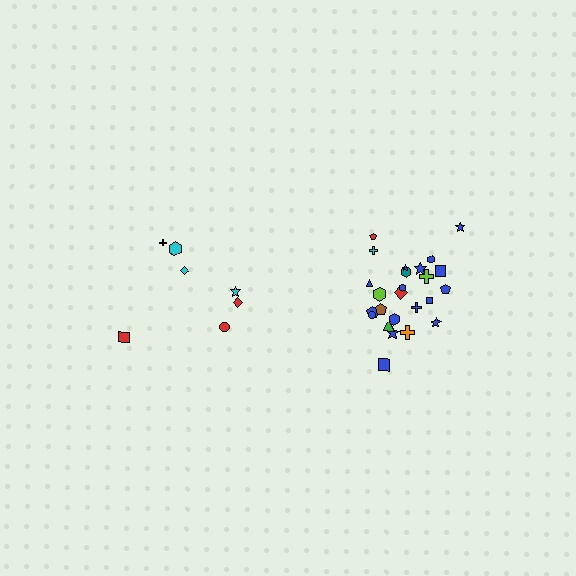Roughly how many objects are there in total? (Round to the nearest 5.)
Roughly 30 objects in total.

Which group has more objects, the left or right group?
The right group.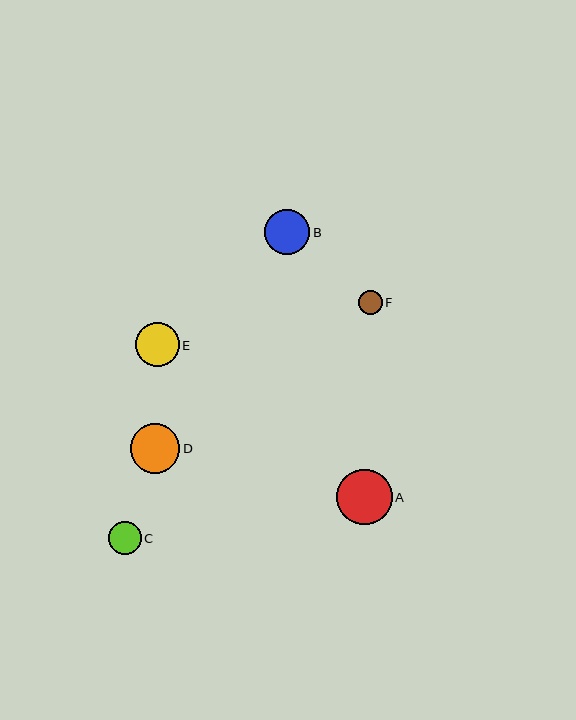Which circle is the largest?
Circle A is the largest with a size of approximately 56 pixels.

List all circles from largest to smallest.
From largest to smallest: A, D, B, E, C, F.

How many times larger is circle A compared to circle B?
Circle A is approximately 1.2 times the size of circle B.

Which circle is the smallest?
Circle F is the smallest with a size of approximately 24 pixels.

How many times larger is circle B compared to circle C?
Circle B is approximately 1.4 times the size of circle C.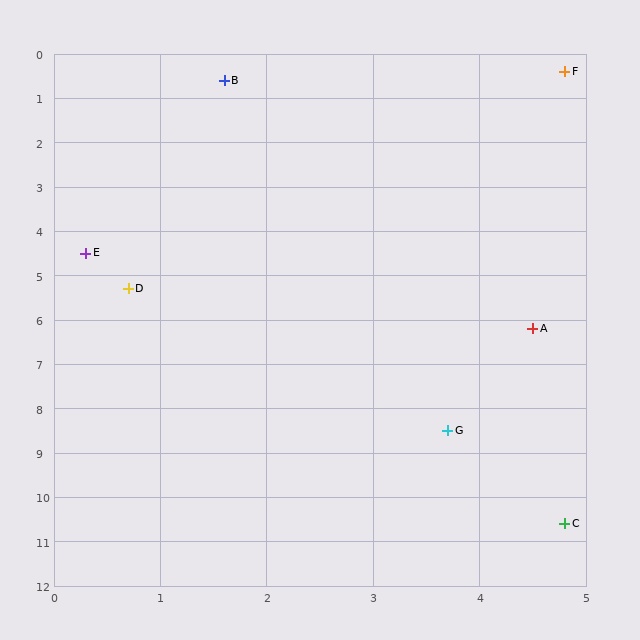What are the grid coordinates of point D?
Point D is at approximately (0.7, 5.3).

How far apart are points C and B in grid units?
Points C and B are about 10.5 grid units apart.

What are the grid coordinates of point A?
Point A is at approximately (4.5, 6.2).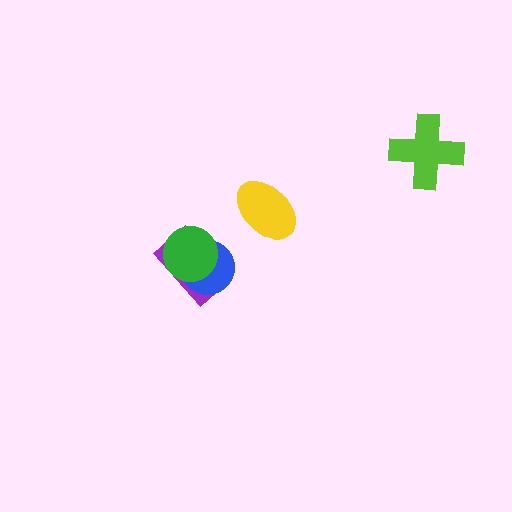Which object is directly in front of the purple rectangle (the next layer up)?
The blue circle is directly in front of the purple rectangle.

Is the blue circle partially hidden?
Yes, it is partially covered by another shape.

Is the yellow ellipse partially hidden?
No, no other shape covers it.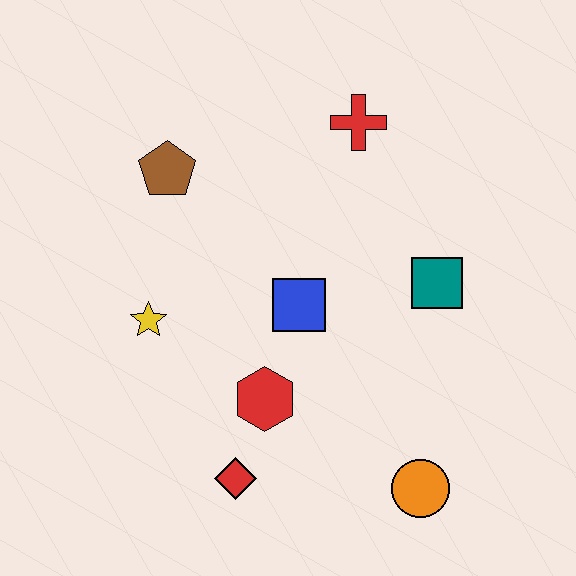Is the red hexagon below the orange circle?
No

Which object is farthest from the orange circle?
The brown pentagon is farthest from the orange circle.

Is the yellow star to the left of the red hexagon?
Yes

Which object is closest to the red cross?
The teal square is closest to the red cross.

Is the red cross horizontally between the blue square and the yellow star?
No